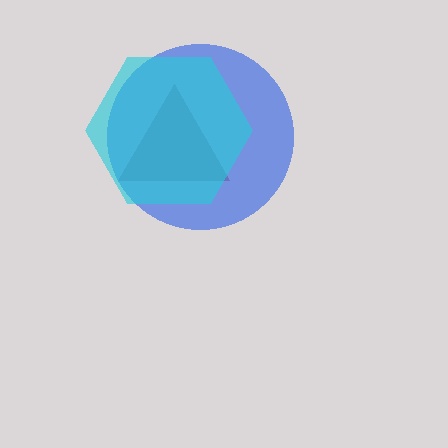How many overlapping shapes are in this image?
There are 3 overlapping shapes in the image.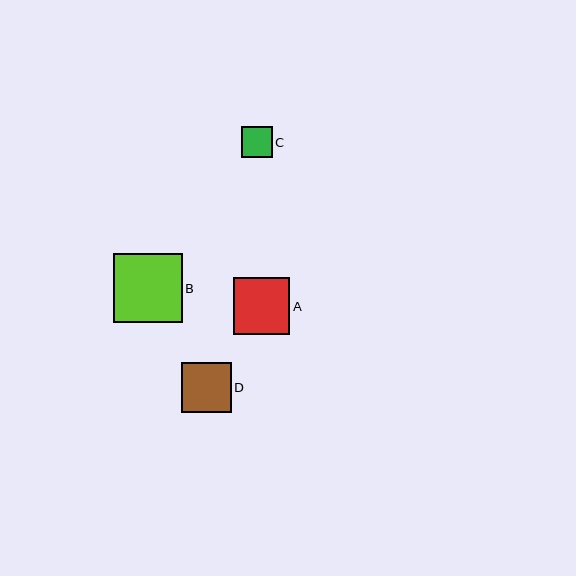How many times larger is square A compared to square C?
Square A is approximately 1.8 times the size of square C.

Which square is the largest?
Square B is the largest with a size of approximately 68 pixels.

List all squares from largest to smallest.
From largest to smallest: B, A, D, C.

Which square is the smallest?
Square C is the smallest with a size of approximately 31 pixels.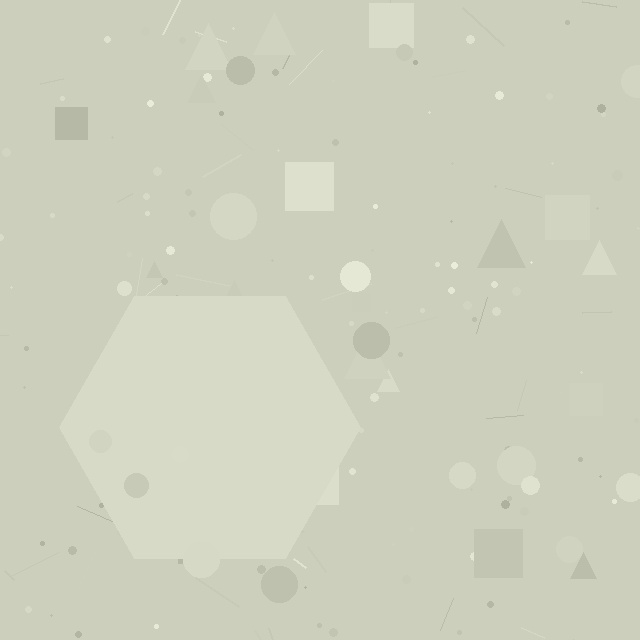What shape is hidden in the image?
A hexagon is hidden in the image.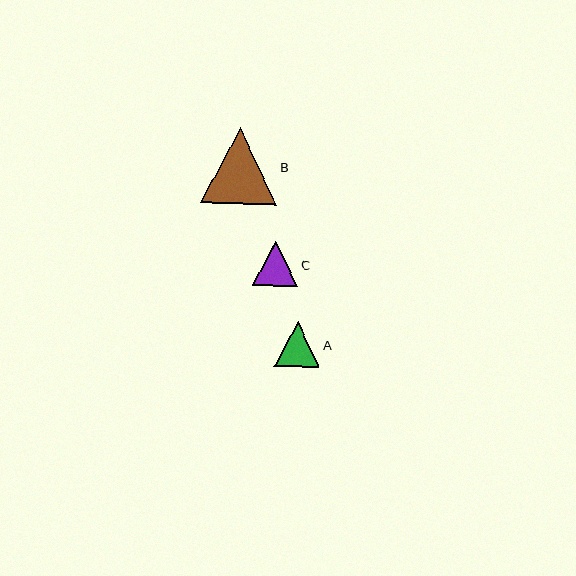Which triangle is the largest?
Triangle B is the largest with a size of approximately 76 pixels.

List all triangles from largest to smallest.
From largest to smallest: B, A, C.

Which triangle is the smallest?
Triangle C is the smallest with a size of approximately 45 pixels.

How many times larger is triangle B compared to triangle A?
Triangle B is approximately 1.7 times the size of triangle A.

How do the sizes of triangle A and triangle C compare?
Triangle A and triangle C are approximately the same size.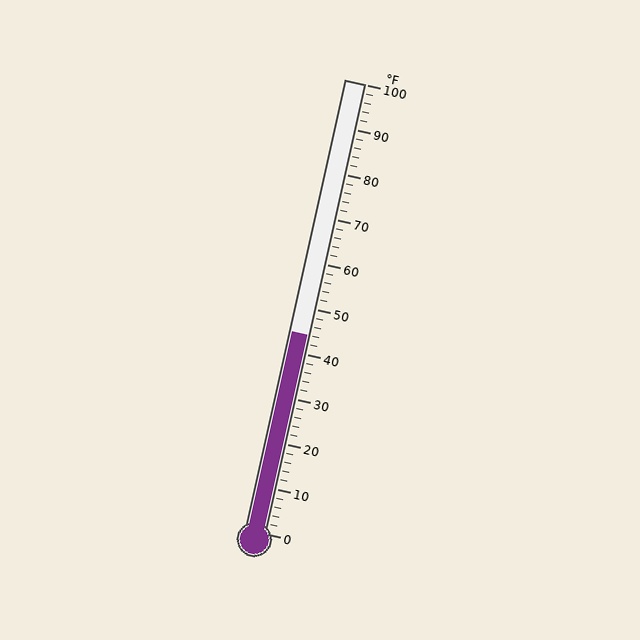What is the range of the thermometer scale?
The thermometer scale ranges from 0°F to 100°F.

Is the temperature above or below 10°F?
The temperature is above 10°F.